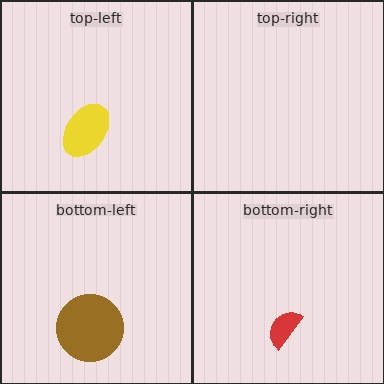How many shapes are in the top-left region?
1.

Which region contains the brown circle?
The bottom-left region.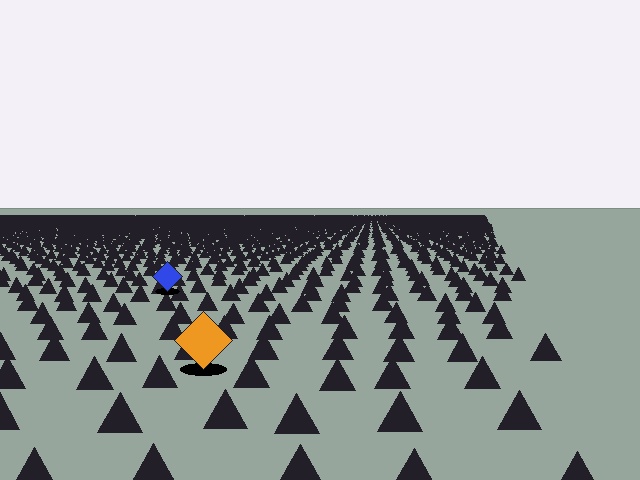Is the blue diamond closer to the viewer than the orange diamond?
No. The orange diamond is closer — you can tell from the texture gradient: the ground texture is coarser near it.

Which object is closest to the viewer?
The orange diamond is closest. The texture marks near it are larger and more spread out.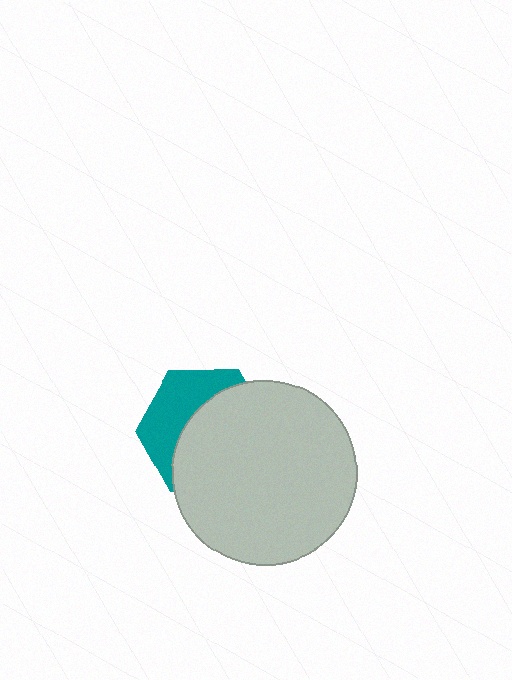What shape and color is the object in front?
The object in front is a light gray circle.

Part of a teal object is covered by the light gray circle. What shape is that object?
It is a hexagon.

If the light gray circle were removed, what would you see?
You would see the complete teal hexagon.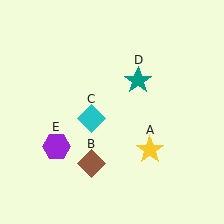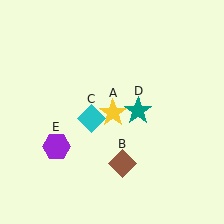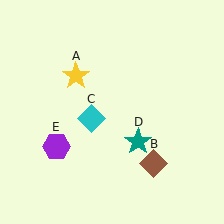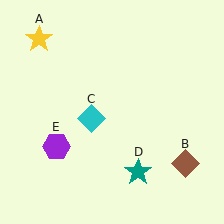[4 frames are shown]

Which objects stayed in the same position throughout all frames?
Cyan diamond (object C) and purple hexagon (object E) remained stationary.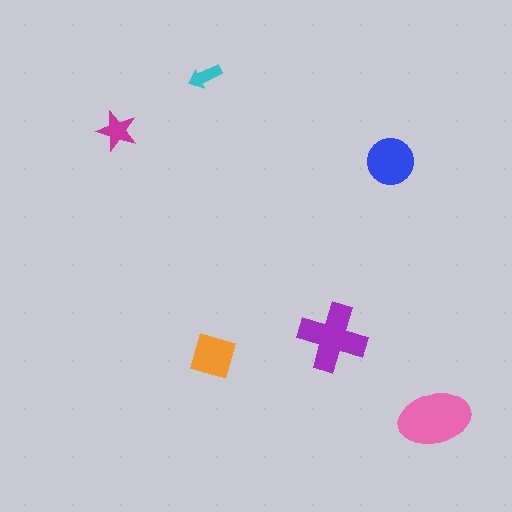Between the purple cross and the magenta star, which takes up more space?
The purple cross.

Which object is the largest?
The pink ellipse.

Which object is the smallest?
The cyan arrow.